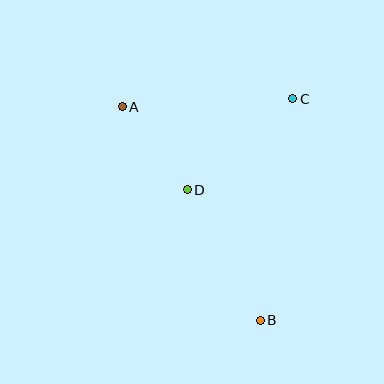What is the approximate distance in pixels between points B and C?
The distance between B and C is approximately 223 pixels.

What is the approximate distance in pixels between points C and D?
The distance between C and D is approximately 139 pixels.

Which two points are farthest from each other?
Points A and B are farthest from each other.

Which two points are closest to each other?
Points A and D are closest to each other.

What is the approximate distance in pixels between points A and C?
The distance between A and C is approximately 170 pixels.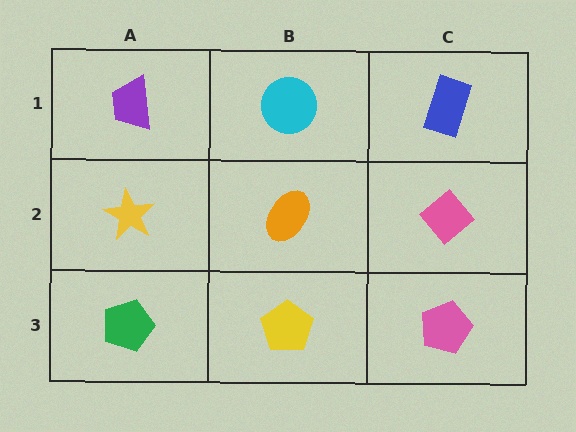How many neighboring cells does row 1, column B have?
3.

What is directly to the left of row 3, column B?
A green pentagon.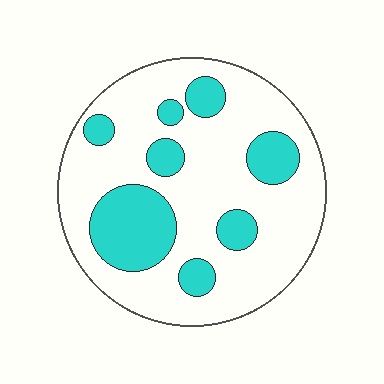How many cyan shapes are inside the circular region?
8.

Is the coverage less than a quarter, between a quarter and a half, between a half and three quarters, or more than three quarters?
Between a quarter and a half.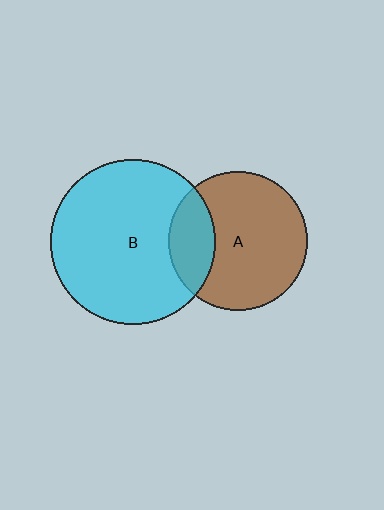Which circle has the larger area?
Circle B (cyan).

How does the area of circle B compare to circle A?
Approximately 1.4 times.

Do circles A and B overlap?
Yes.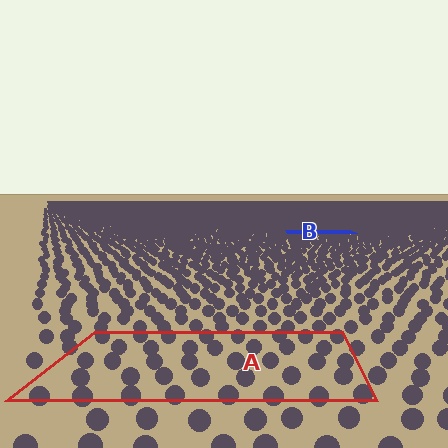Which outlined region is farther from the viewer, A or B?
Region B is farther from the viewer — the texture elements inside it appear smaller and more densely packed.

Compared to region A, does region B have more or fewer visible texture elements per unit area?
Region B has more texture elements per unit area — they are packed more densely because it is farther away.